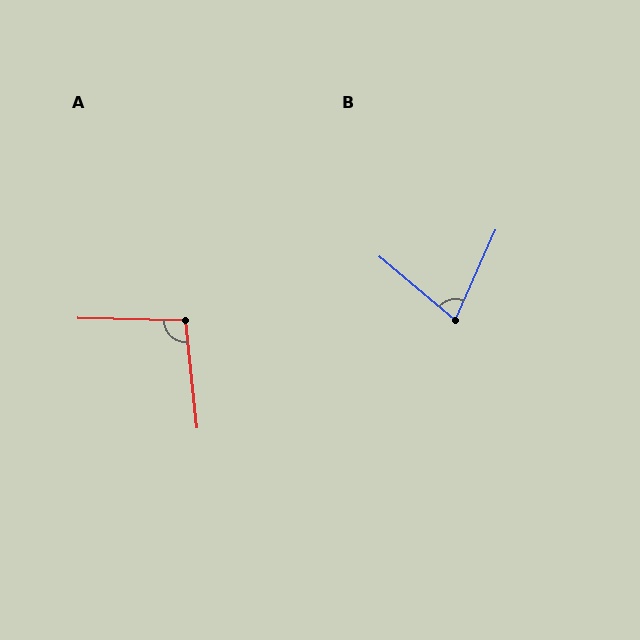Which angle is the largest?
A, at approximately 98 degrees.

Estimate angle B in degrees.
Approximately 74 degrees.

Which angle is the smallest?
B, at approximately 74 degrees.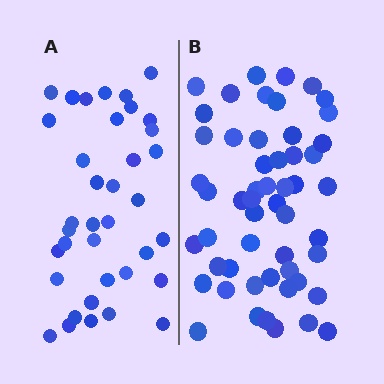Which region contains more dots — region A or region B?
Region B (the right region) has more dots.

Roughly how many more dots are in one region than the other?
Region B has approximately 15 more dots than region A.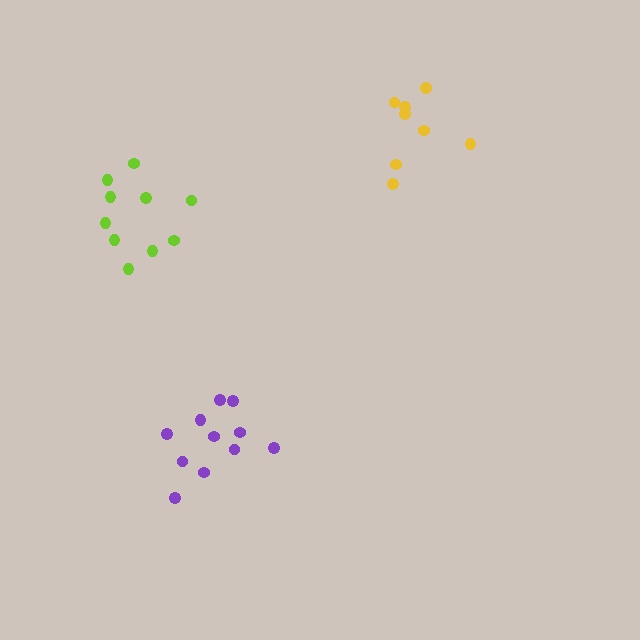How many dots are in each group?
Group 1: 11 dots, Group 2: 8 dots, Group 3: 10 dots (29 total).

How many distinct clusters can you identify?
There are 3 distinct clusters.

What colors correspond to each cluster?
The clusters are colored: purple, yellow, lime.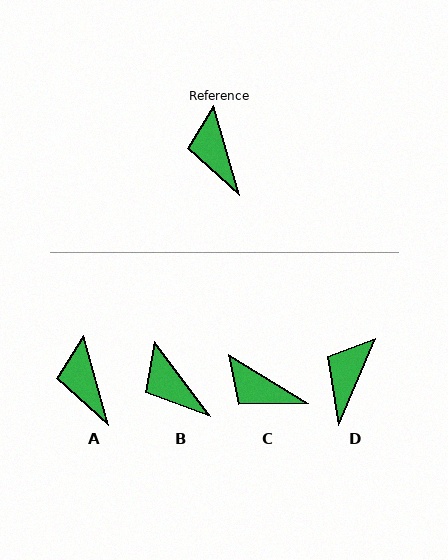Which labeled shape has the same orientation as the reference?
A.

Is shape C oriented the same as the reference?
No, it is off by about 43 degrees.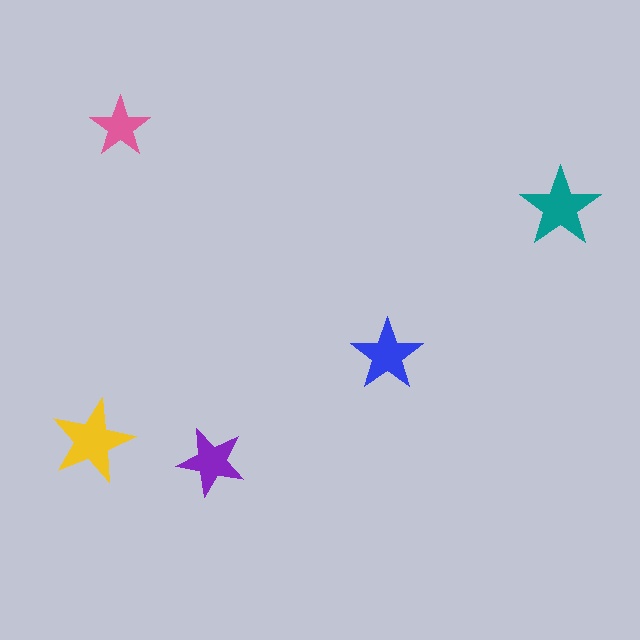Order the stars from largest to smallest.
the yellow one, the teal one, the blue one, the purple one, the pink one.